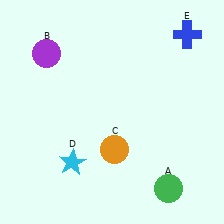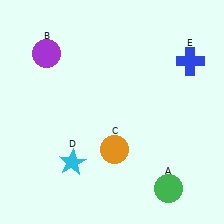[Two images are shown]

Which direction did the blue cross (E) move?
The blue cross (E) moved down.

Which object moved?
The blue cross (E) moved down.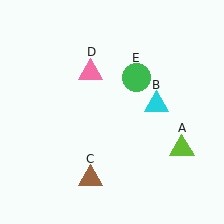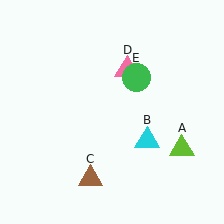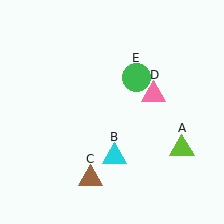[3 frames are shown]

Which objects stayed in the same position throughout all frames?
Lime triangle (object A) and brown triangle (object C) and green circle (object E) remained stationary.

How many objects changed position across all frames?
2 objects changed position: cyan triangle (object B), pink triangle (object D).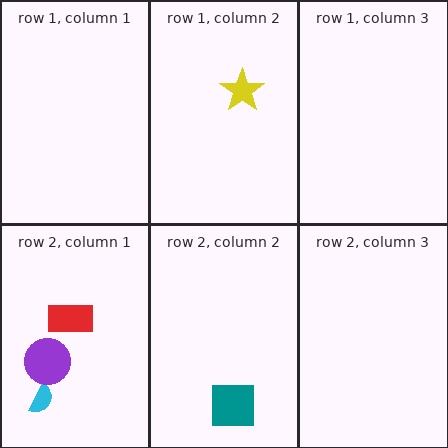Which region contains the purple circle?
The row 2, column 1 region.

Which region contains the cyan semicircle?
The row 2, column 1 region.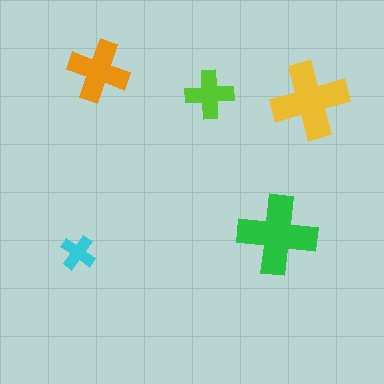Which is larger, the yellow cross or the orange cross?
The yellow one.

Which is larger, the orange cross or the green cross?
The green one.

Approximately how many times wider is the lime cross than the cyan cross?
About 1.5 times wider.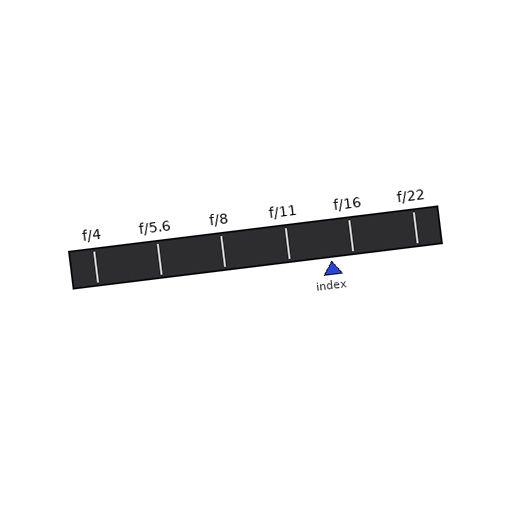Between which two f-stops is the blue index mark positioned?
The index mark is between f/11 and f/16.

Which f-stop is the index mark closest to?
The index mark is closest to f/16.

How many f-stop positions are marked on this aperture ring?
There are 6 f-stop positions marked.